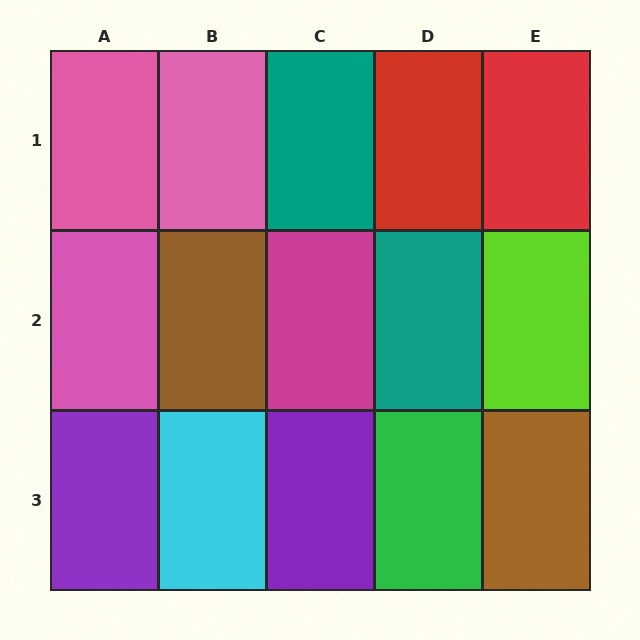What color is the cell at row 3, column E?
Brown.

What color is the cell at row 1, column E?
Red.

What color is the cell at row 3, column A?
Purple.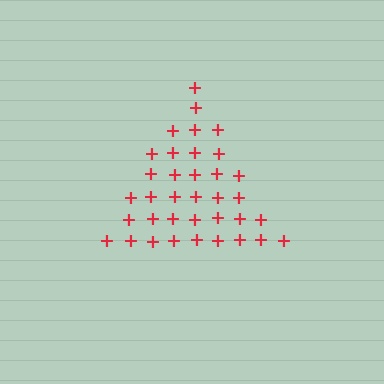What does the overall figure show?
The overall figure shows a triangle.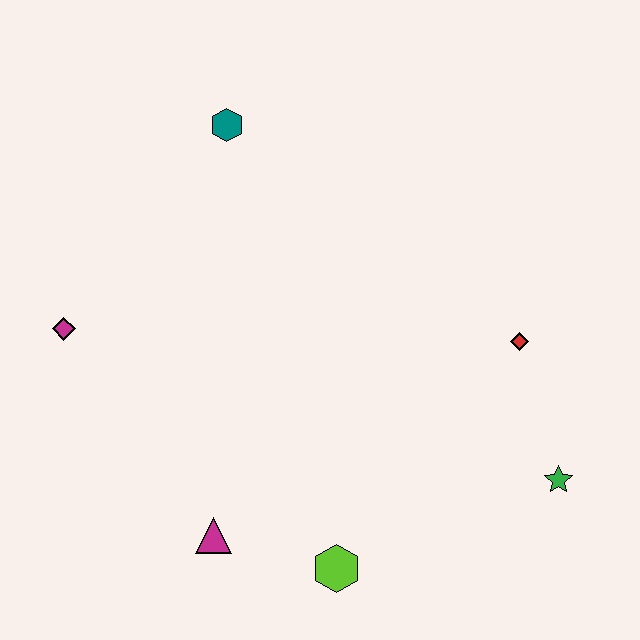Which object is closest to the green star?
The red diamond is closest to the green star.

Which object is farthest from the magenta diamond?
The green star is farthest from the magenta diamond.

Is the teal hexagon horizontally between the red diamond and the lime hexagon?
No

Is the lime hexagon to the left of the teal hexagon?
No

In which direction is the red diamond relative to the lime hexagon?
The red diamond is above the lime hexagon.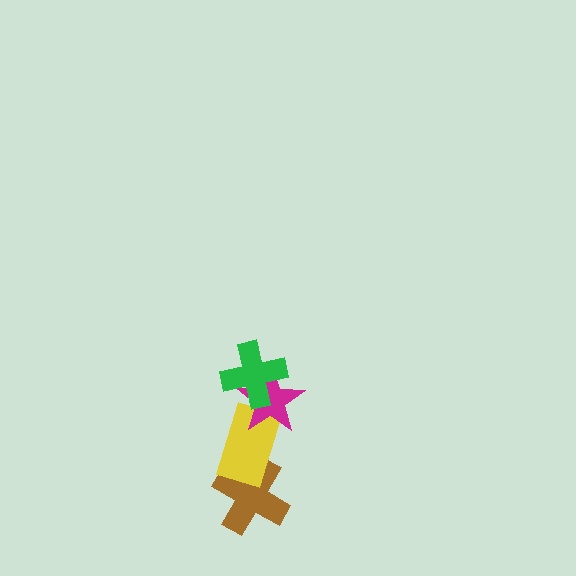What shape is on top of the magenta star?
The green cross is on top of the magenta star.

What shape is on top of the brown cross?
The yellow rectangle is on top of the brown cross.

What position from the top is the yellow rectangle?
The yellow rectangle is 3rd from the top.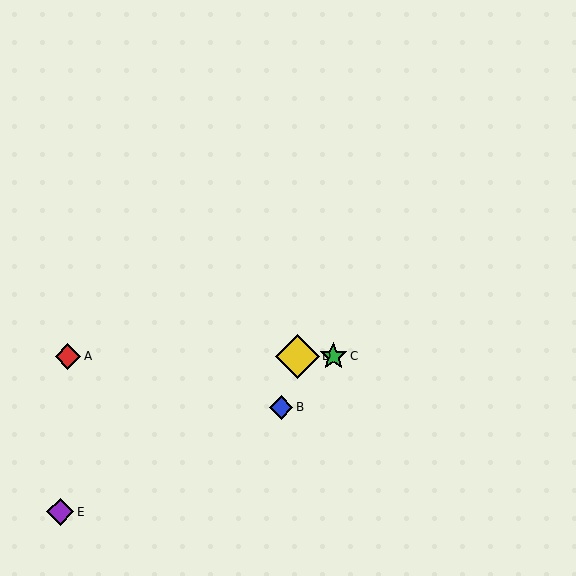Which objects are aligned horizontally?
Objects A, C, D are aligned horizontally.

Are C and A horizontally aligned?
Yes, both are at y≈356.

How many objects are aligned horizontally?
3 objects (A, C, D) are aligned horizontally.